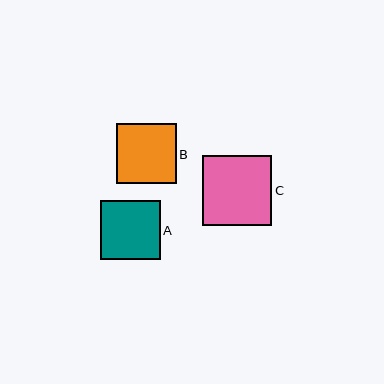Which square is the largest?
Square C is the largest with a size of approximately 69 pixels.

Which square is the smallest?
Square A is the smallest with a size of approximately 60 pixels.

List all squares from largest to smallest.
From largest to smallest: C, B, A.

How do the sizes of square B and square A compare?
Square B and square A are approximately the same size.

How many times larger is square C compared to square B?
Square C is approximately 1.2 times the size of square B.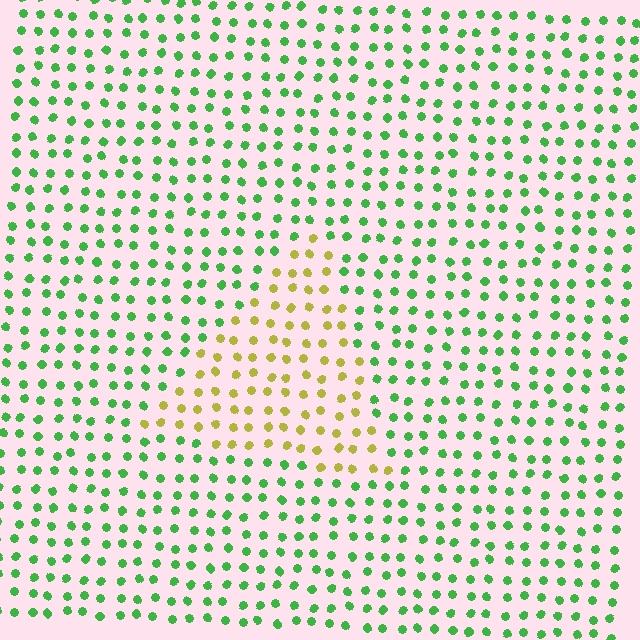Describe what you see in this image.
The image is filled with small green elements in a uniform arrangement. A triangle-shaped region is visible where the elements are tinted to a slightly different hue, forming a subtle color boundary.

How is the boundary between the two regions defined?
The boundary is defined purely by a slight shift in hue (about 61 degrees). Spacing, size, and orientation are identical on both sides.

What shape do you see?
I see a triangle.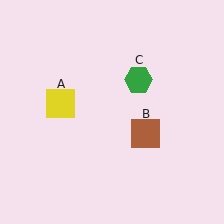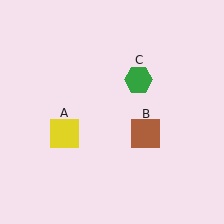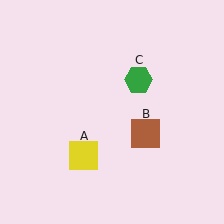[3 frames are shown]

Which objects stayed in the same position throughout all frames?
Brown square (object B) and green hexagon (object C) remained stationary.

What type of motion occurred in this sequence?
The yellow square (object A) rotated counterclockwise around the center of the scene.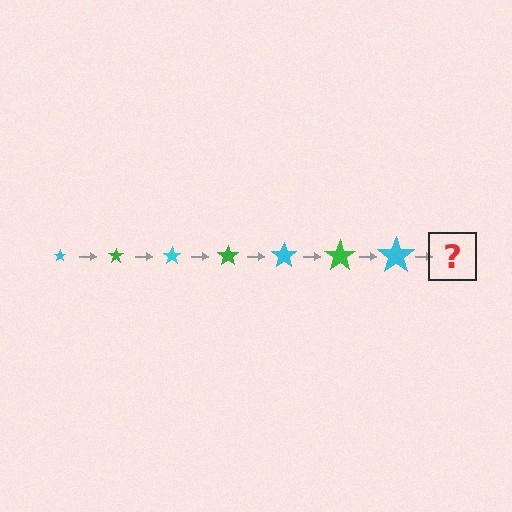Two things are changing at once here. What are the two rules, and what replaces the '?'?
The two rules are that the star grows larger each step and the color cycles through cyan and green. The '?' should be a green star, larger than the previous one.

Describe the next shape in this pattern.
It should be a green star, larger than the previous one.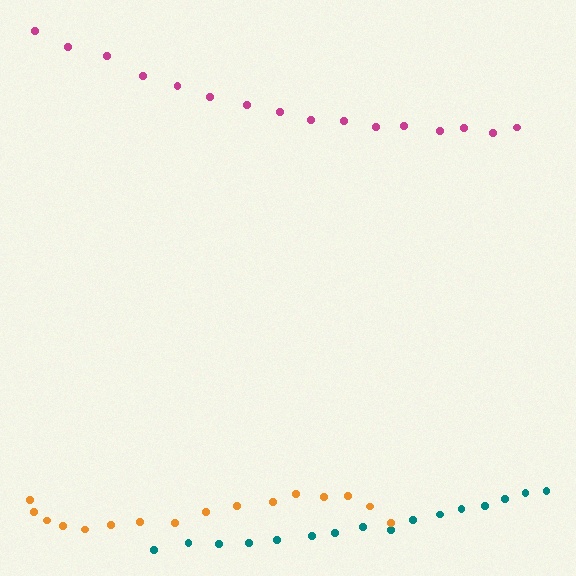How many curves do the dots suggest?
There are 3 distinct paths.